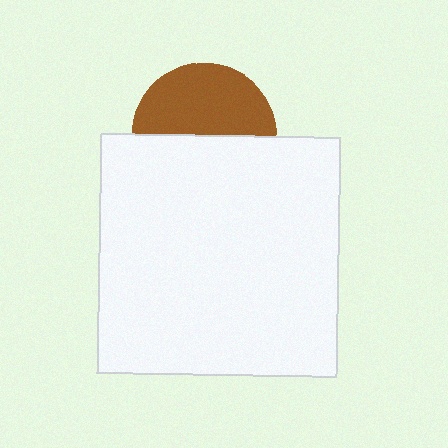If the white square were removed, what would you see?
You would see the complete brown circle.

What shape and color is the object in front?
The object in front is a white square.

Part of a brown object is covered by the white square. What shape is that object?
It is a circle.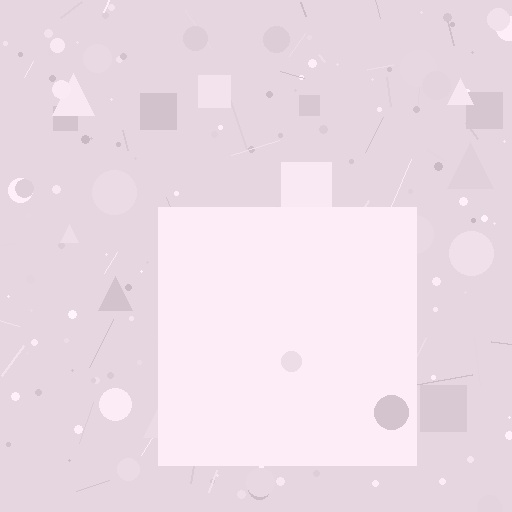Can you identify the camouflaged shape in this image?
The camouflaged shape is a square.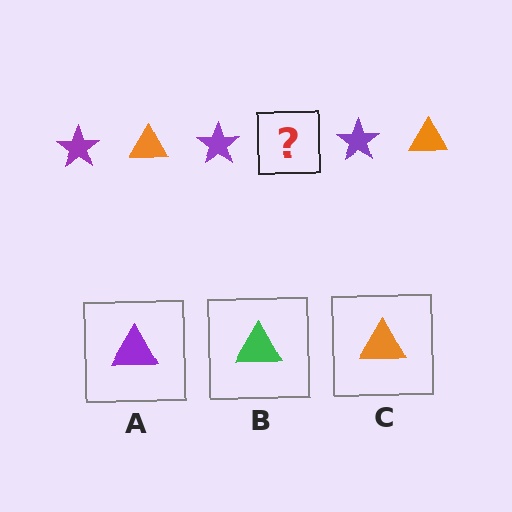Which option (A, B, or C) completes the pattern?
C.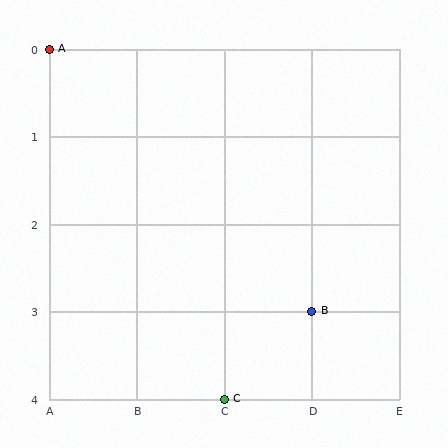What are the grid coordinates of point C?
Point C is at grid coordinates (C, 4).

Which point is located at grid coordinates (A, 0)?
Point A is at (A, 0).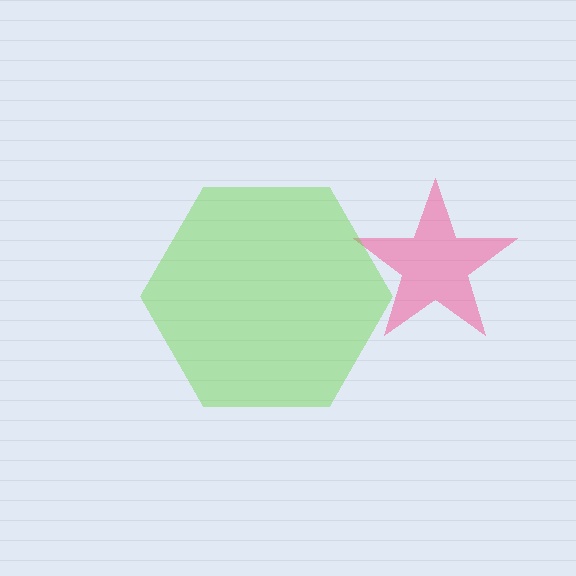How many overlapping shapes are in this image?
There are 2 overlapping shapes in the image.